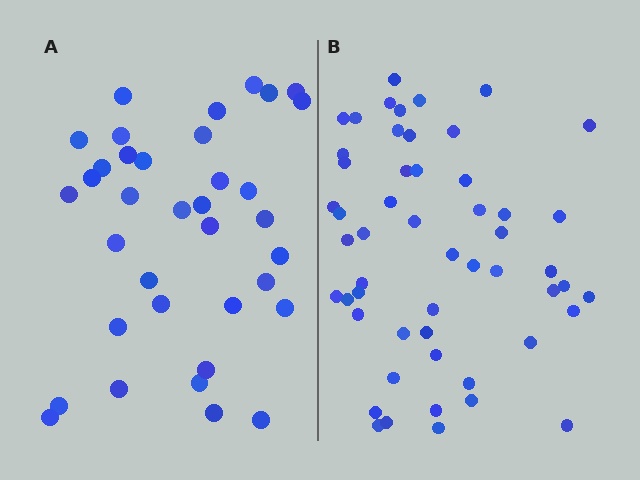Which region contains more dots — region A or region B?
Region B (the right region) has more dots.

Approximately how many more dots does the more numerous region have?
Region B has approximately 15 more dots than region A.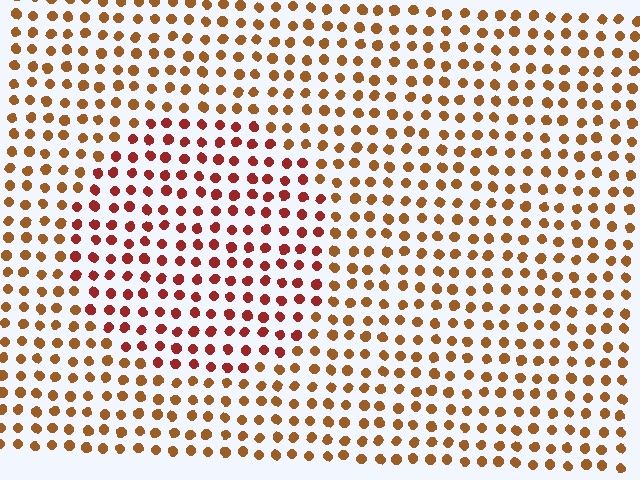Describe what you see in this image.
The image is filled with small brown elements in a uniform arrangement. A circle-shaped region is visible where the elements are tinted to a slightly different hue, forming a subtle color boundary.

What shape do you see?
I see a circle.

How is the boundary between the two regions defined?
The boundary is defined purely by a slight shift in hue (about 29 degrees). Spacing, size, and orientation are identical on both sides.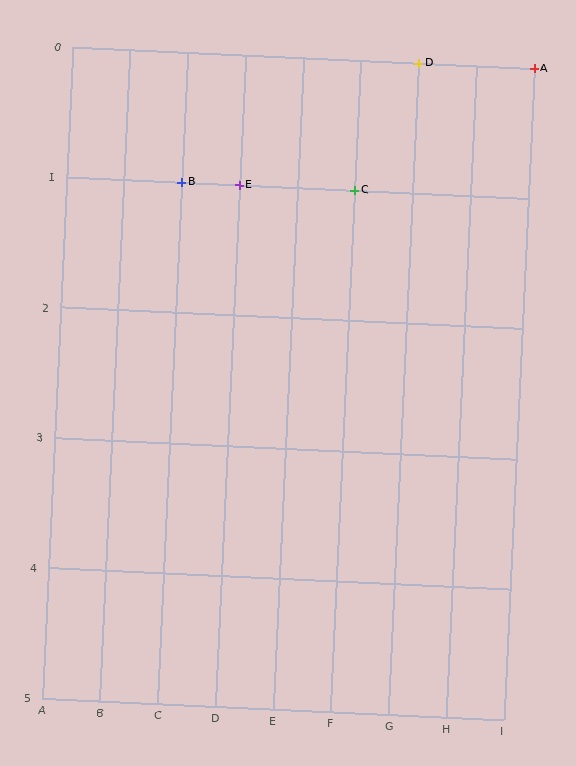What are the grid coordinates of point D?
Point D is at grid coordinates (G, 0).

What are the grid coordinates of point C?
Point C is at grid coordinates (F, 1).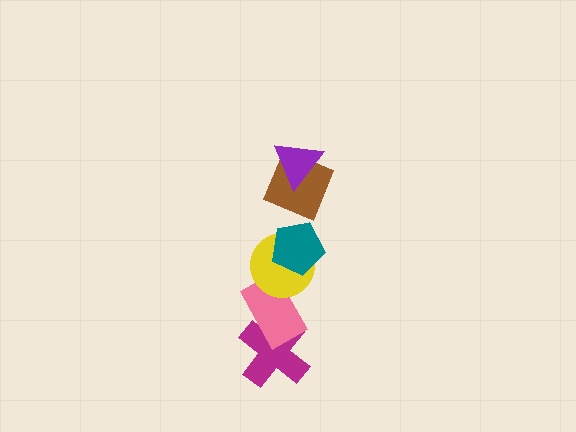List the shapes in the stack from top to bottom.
From top to bottom: the purple triangle, the brown square, the teal pentagon, the yellow circle, the pink rectangle, the magenta cross.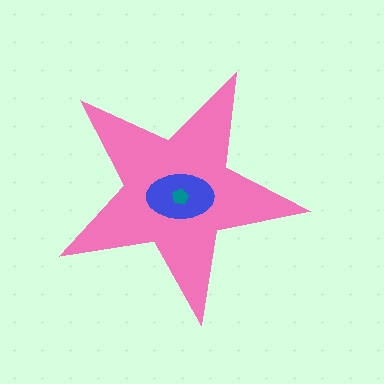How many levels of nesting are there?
3.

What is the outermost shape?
The pink star.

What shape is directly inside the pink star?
The blue ellipse.